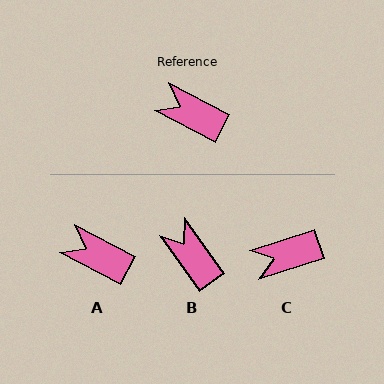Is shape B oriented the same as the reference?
No, it is off by about 27 degrees.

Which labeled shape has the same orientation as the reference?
A.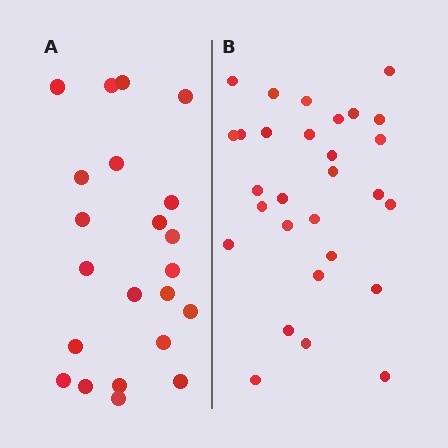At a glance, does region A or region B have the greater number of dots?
Region B (the right region) has more dots.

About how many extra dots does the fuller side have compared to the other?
Region B has roughly 8 or so more dots than region A.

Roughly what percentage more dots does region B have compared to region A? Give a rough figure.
About 30% more.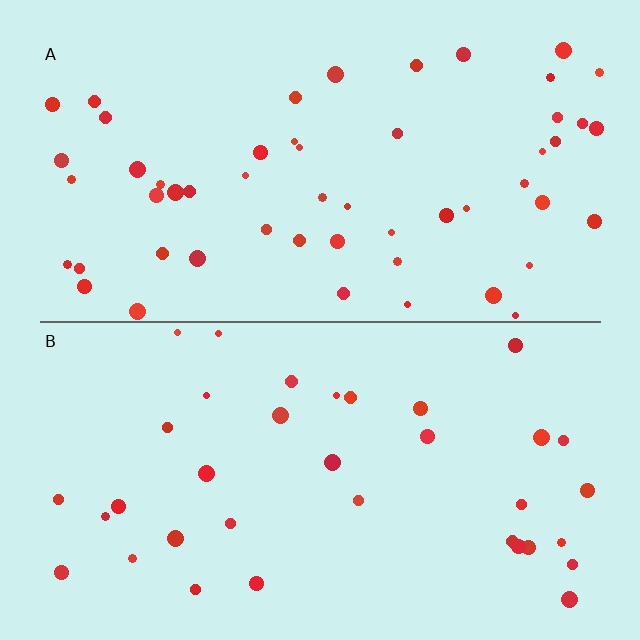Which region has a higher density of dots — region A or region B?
A (the top).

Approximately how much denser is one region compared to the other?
Approximately 1.5× — region A over region B.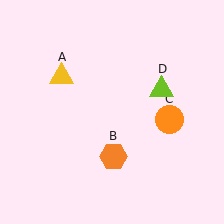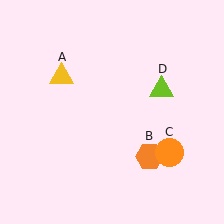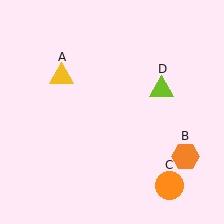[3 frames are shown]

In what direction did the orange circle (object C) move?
The orange circle (object C) moved down.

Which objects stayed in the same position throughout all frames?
Yellow triangle (object A) and lime triangle (object D) remained stationary.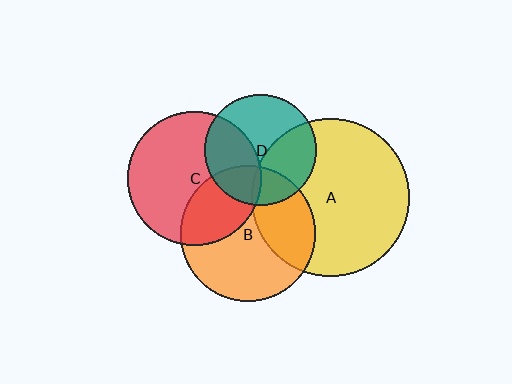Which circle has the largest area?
Circle A (yellow).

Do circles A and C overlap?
Yes.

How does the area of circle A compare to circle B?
Approximately 1.3 times.